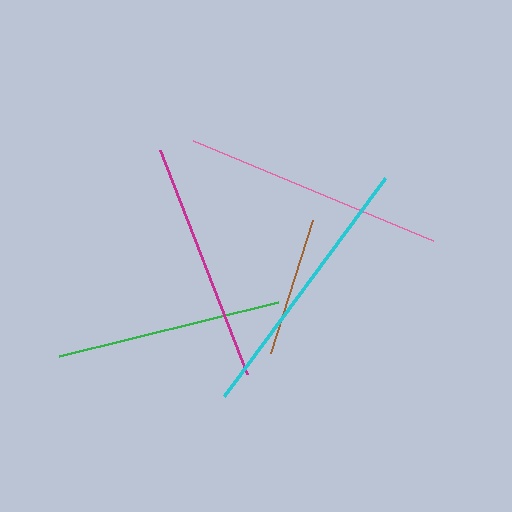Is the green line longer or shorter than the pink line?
The pink line is longer than the green line.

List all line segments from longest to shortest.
From longest to shortest: cyan, pink, magenta, green, brown.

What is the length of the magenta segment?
The magenta segment is approximately 241 pixels long.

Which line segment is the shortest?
The brown line is the shortest at approximately 140 pixels.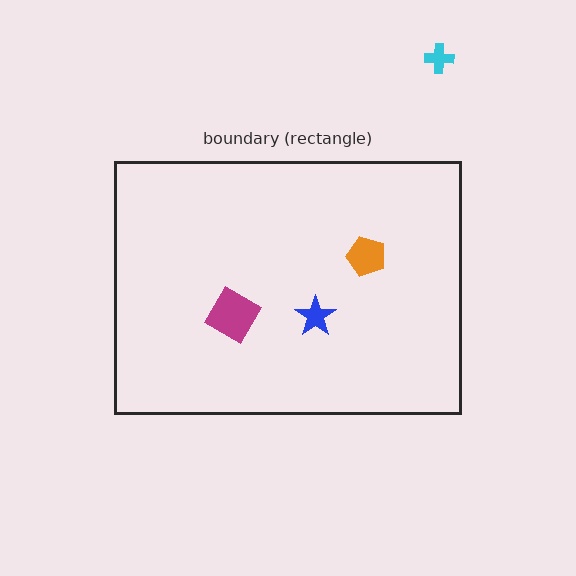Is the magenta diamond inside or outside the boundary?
Inside.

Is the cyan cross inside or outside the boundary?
Outside.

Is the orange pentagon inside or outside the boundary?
Inside.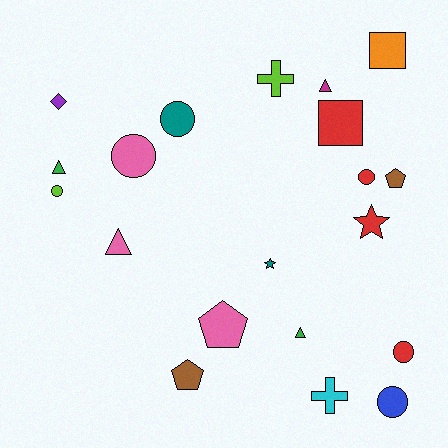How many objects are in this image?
There are 20 objects.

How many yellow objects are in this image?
There are no yellow objects.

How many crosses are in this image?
There are 2 crosses.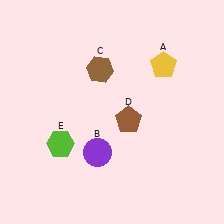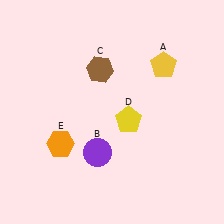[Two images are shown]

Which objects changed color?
D changed from brown to yellow. E changed from lime to orange.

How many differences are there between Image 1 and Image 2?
There are 2 differences between the two images.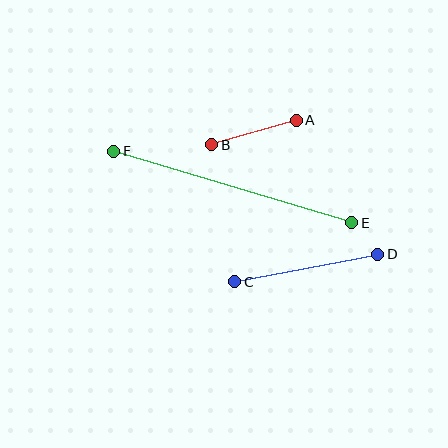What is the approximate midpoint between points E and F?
The midpoint is at approximately (233, 187) pixels.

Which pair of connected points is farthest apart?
Points E and F are farthest apart.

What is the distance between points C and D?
The distance is approximately 146 pixels.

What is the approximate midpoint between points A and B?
The midpoint is at approximately (254, 133) pixels.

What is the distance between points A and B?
The distance is approximately 88 pixels.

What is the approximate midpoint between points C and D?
The midpoint is at approximately (306, 268) pixels.